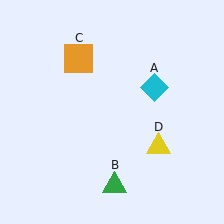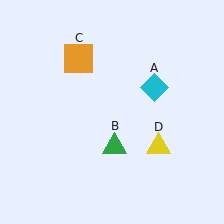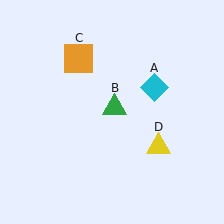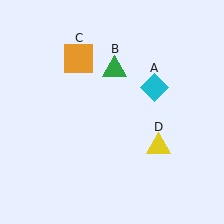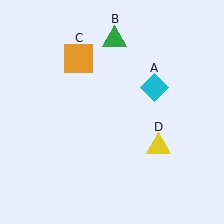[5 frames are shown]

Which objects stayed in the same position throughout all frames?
Cyan diamond (object A) and orange square (object C) and yellow triangle (object D) remained stationary.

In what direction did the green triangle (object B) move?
The green triangle (object B) moved up.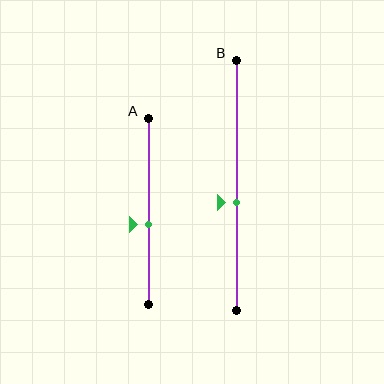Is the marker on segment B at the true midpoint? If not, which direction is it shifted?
No, the marker on segment B is shifted downward by about 7% of the segment length.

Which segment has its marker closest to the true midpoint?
Segment A has its marker closest to the true midpoint.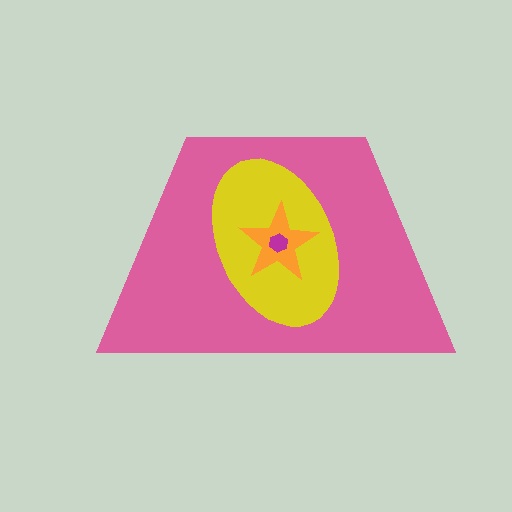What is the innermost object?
The magenta hexagon.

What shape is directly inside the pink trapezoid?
The yellow ellipse.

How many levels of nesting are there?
4.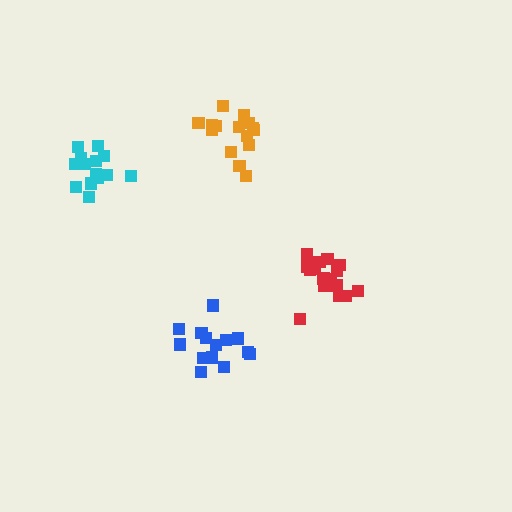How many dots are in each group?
Group 1: 16 dots, Group 2: 14 dots, Group 3: 17 dots, Group 4: 15 dots (62 total).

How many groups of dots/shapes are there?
There are 4 groups.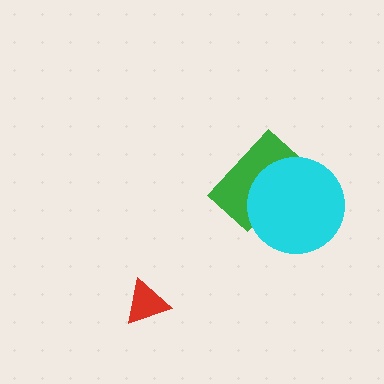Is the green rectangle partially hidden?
Yes, it is partially covered by another shape.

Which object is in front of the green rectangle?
The cyan circle is in front of the green rectangle.